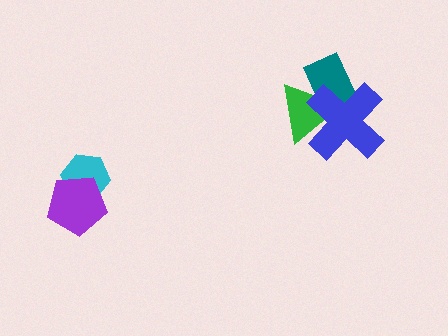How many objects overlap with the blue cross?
2 objects overlap with the blue cross.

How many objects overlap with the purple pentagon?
1 object overlaps with the purple pentagon.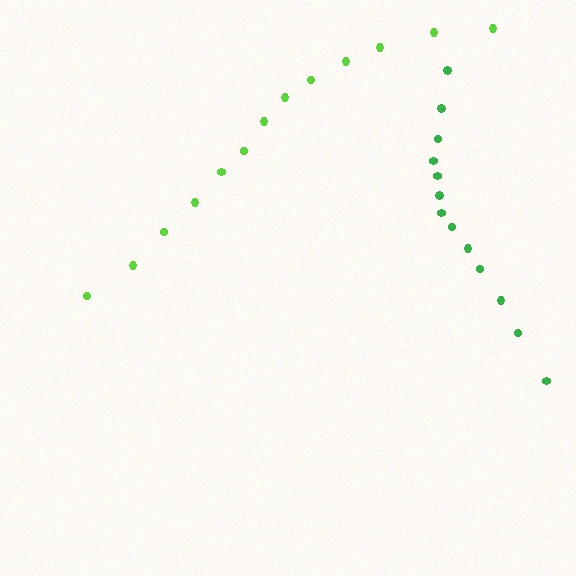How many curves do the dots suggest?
There are 2 distinct paths.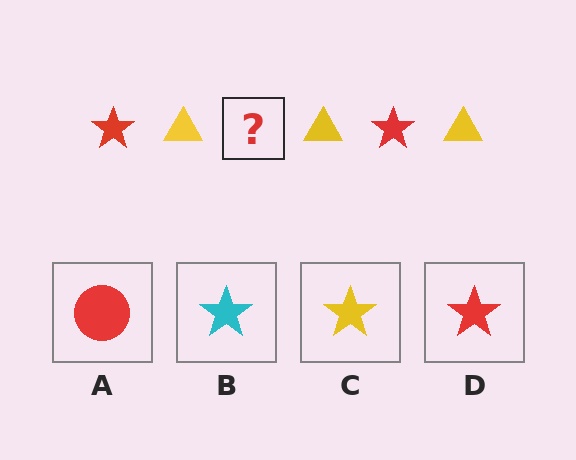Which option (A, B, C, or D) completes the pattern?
D.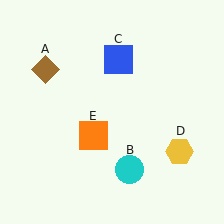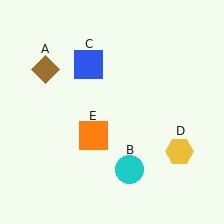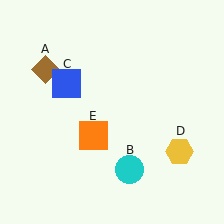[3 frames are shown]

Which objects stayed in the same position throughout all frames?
Brown diamond (object A) and cyan circle (object B) and yellow hexagon (object D) and orange square (object E) remained stationary.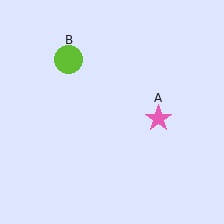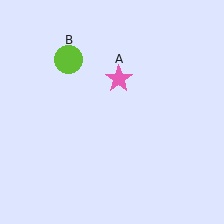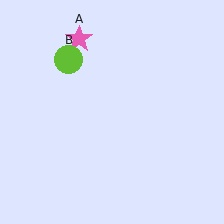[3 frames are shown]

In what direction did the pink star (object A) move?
The pink star (object A) moved up and to the left.